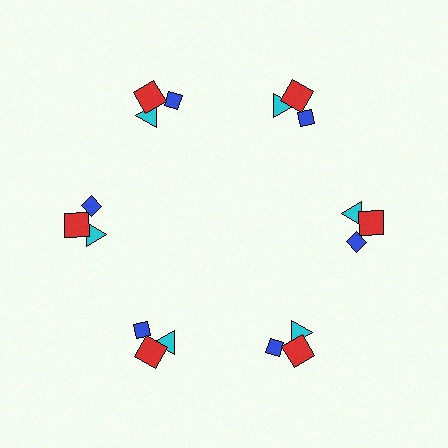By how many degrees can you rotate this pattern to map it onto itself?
The pattern maps onto itself every 60 degrees of rotation.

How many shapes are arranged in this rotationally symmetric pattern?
There are 18 shapes, arranged in 6 groups of 3.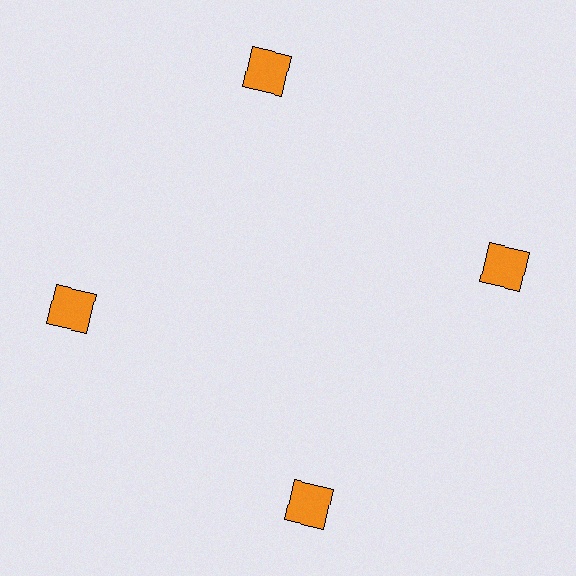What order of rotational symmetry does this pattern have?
This pattern has 4-fold rotational symmetry.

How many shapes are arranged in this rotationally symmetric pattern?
There are 4 shapes, arranged in 4 groups of 1.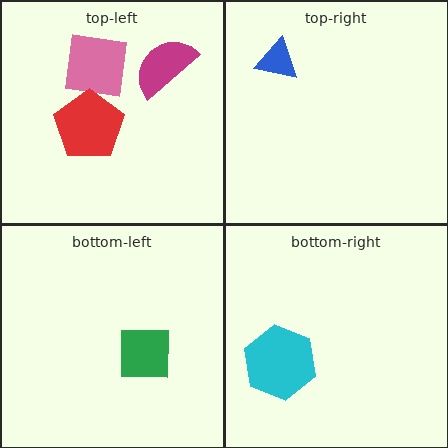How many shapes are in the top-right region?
1.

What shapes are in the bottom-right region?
The cyan hexagon.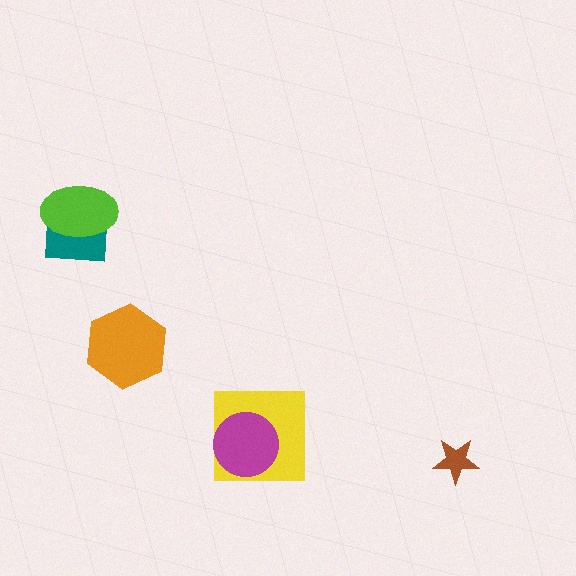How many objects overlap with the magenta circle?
1 object overlaps with the magenta circle.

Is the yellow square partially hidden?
Yes, it is partially covered by another shape.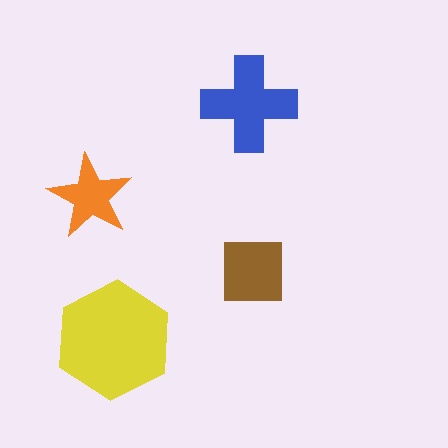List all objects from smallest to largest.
The orange star, the brown square, the blue cross, the yellow hexagon.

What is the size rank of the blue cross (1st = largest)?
2nd.